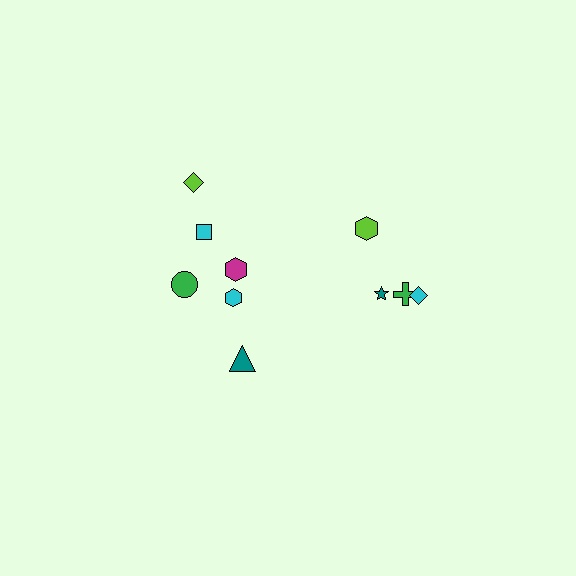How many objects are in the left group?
There are 6 objects.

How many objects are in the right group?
There are 4 objects.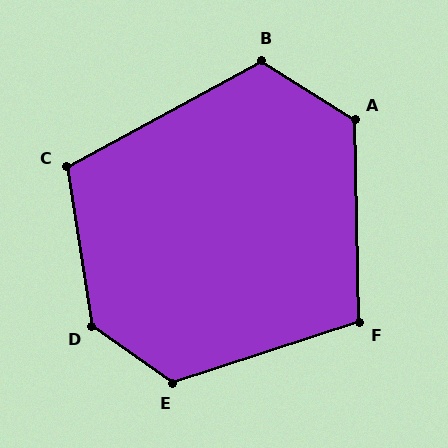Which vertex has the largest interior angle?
D, at approximately 134 degrees.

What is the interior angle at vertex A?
Approximately 123 degrees (obtuse).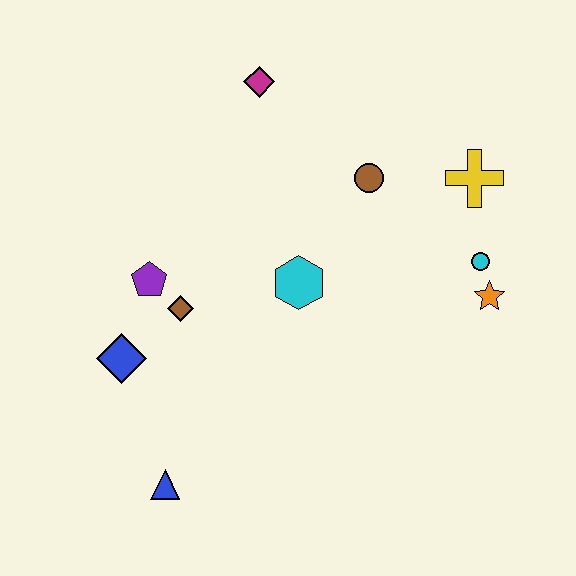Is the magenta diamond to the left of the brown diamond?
No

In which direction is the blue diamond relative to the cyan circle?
The blue diamond is to the left of the cyan circle.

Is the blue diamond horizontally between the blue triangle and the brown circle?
No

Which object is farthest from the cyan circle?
The blue triangle is farthest from the cyan circle.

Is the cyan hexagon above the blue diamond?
Yes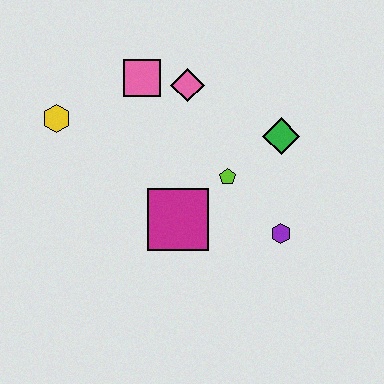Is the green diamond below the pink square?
Yes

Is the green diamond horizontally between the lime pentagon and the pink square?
No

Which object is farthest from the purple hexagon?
The yellow hexagon is farthest from the purple hexagon.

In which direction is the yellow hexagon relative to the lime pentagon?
The yellow hexagon is to the left of the lime pentagon.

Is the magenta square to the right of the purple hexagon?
No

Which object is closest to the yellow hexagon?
The pink square is closest to the yellow hexagon.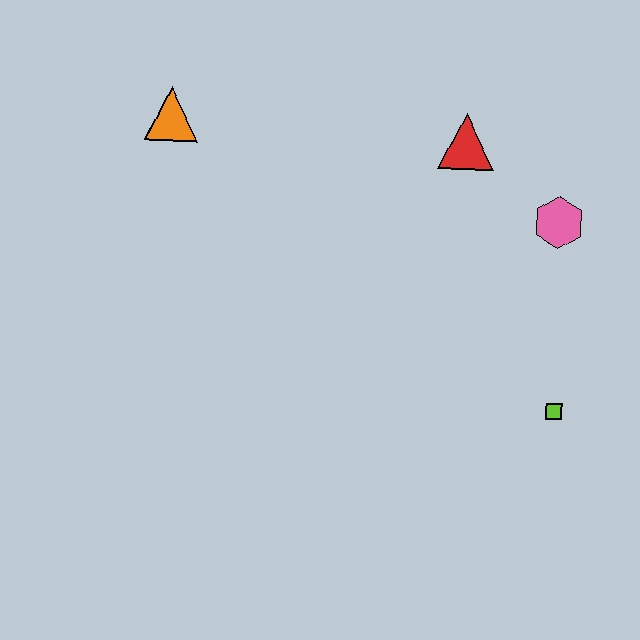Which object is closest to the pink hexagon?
The red triangle is closest to the pink hexagon.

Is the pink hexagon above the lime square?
Yes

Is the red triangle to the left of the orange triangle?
No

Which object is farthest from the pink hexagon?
The orange triangle is farthest from the pink hexagon.